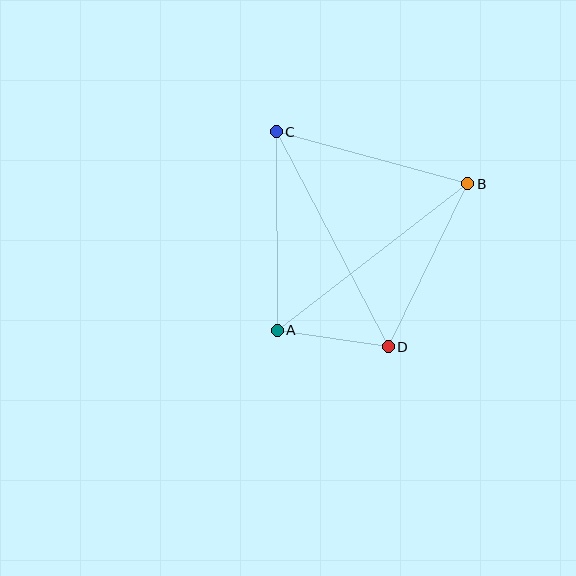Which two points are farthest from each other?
Points C and D are farthest from each other.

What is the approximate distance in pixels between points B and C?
The distance between B and C is approximately 198 pixels.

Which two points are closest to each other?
Points A and D are closest to each other.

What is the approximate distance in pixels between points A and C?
The distance between A and C is approximately 199 pixels.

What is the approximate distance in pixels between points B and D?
The distance between B and D is approximately 182 pixels.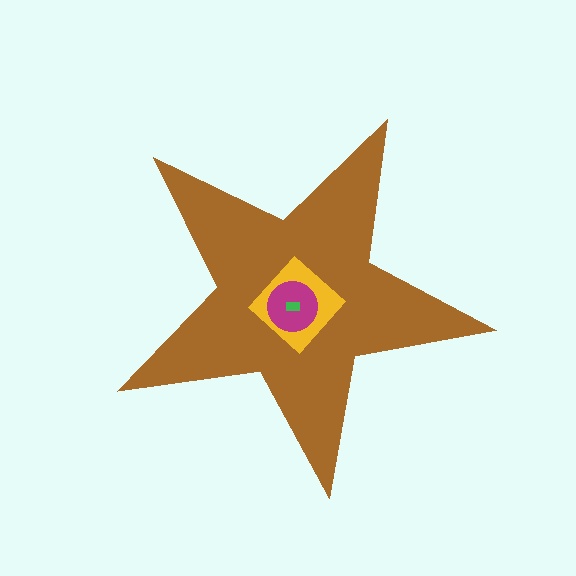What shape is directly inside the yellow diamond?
The magenta circle.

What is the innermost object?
The green rectangle.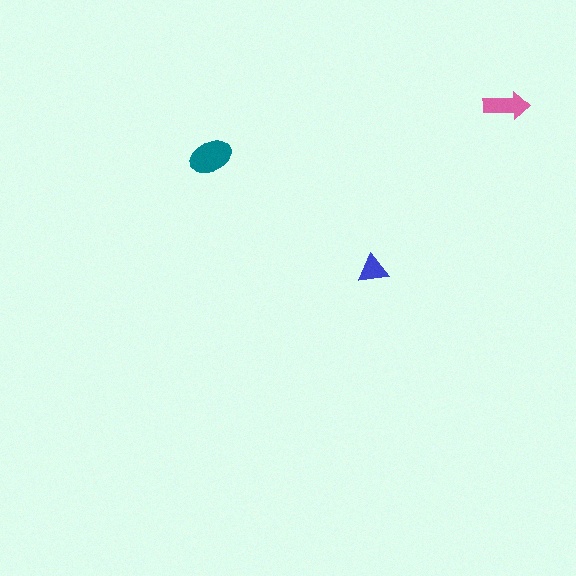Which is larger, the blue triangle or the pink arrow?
The pink arrow.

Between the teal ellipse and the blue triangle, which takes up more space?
The teal ellipse.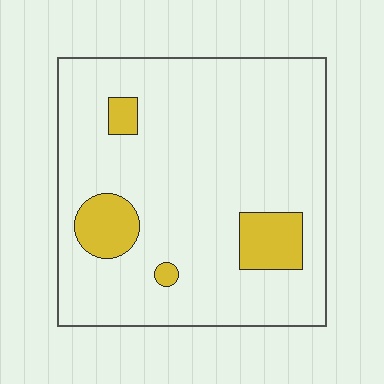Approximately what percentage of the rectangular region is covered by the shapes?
Approximately 10%.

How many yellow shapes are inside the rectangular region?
4.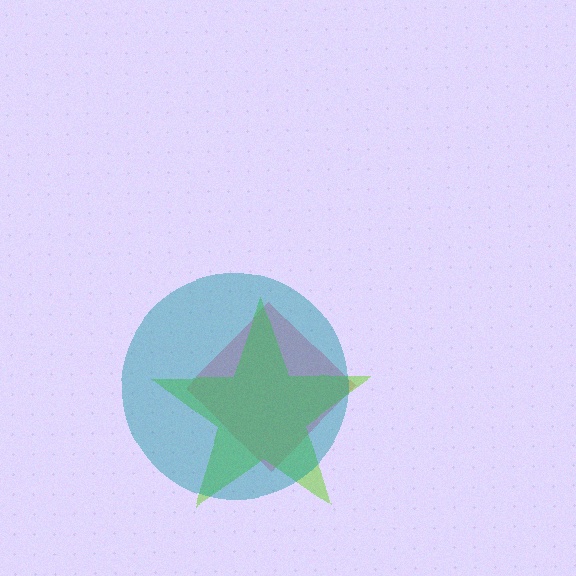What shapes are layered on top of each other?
The layered shapes are: a pink diamond, a lime star, a teal circle.